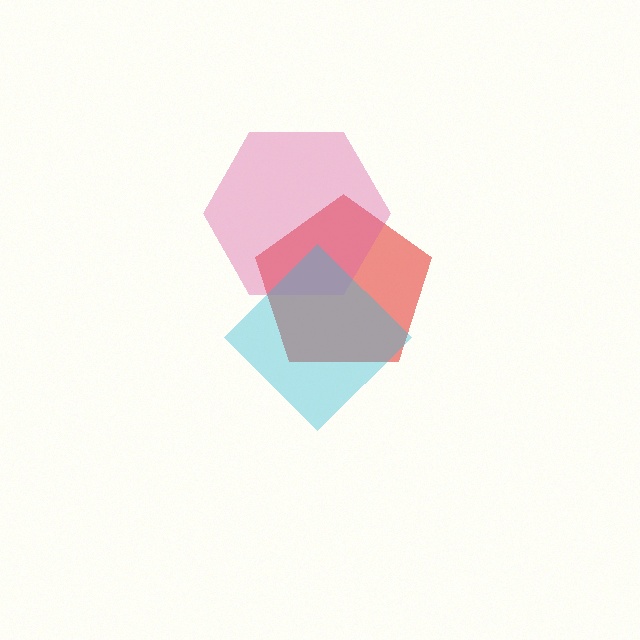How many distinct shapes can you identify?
There are 3 distinct shapes: a red pentagon, a pink hexagon, a cyan diamond.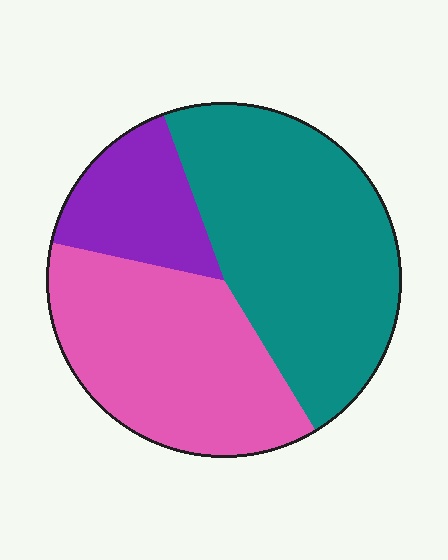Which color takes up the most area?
Teal, at roughly 45%.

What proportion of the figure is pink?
Pink covers 37% of the figure.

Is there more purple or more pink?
Pink.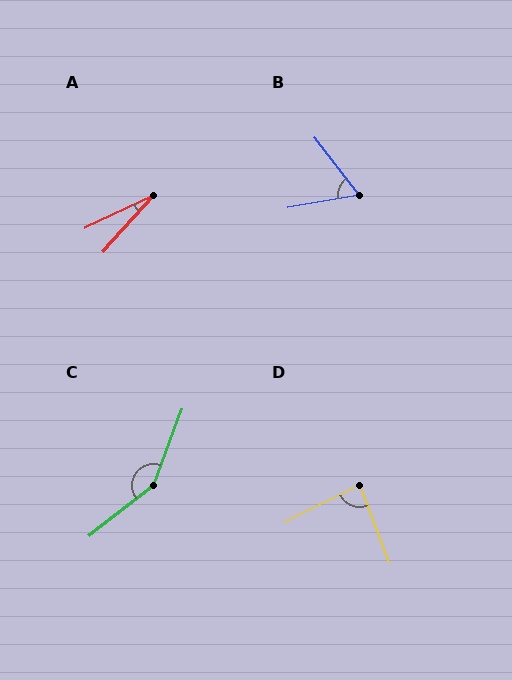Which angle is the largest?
C, at approximately 149 degrees.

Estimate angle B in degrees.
Approximately 62 degrees.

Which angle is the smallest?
A, at approximately 23 degrees.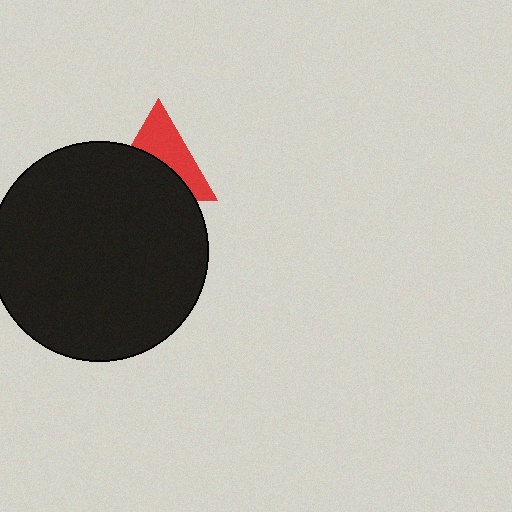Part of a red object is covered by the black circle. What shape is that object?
It is a triangle.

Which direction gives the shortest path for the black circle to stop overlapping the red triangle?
Moving down gives the shortest separation.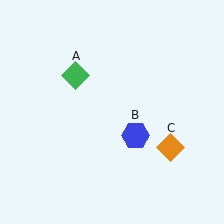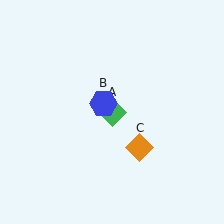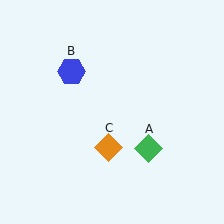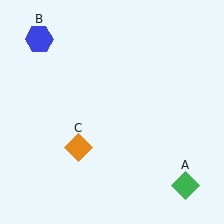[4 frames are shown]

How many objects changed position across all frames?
3 objects changed position: green diamond (object A), blue hexagon (object B), orange diamond (object C).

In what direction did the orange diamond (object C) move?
The orange diamond (object C) moved left.